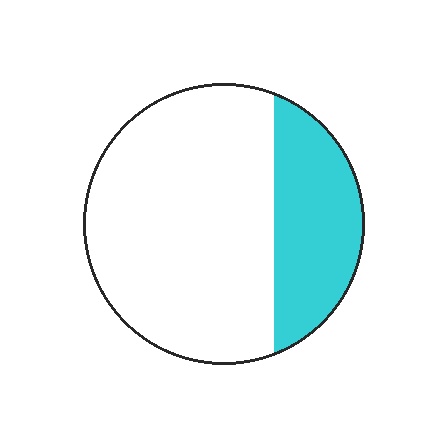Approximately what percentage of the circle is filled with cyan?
Approximately 30%.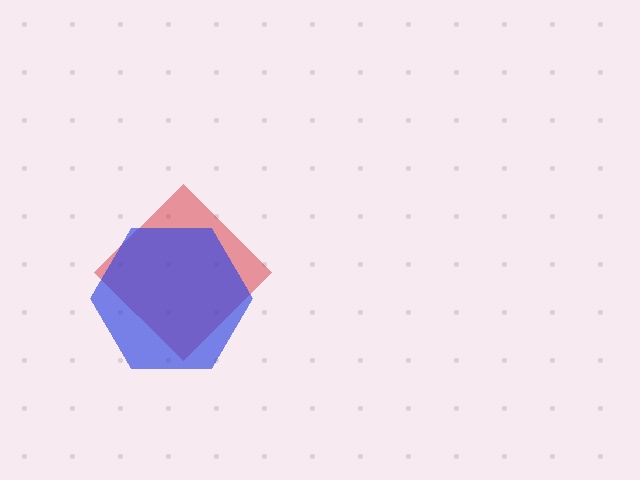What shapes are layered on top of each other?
The layered shapes are: a red diamond, a blue hexagon.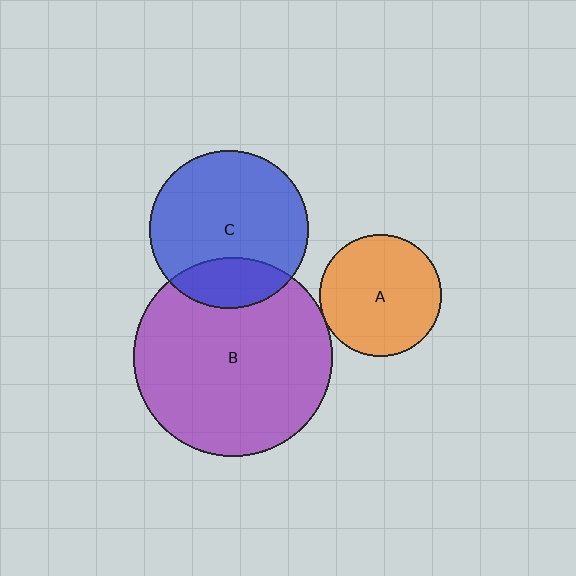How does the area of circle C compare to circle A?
Approximately 1.7 times.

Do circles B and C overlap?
Yes.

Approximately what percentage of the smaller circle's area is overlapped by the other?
Approximately 20%.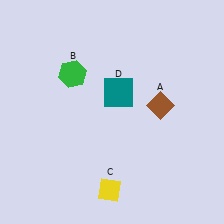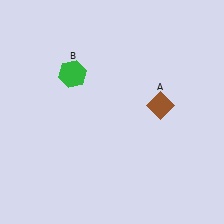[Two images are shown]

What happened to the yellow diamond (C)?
The yellow diamond (C) was removed in Image 2. It was in the bottom-left area of Image 1.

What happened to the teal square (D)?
The teal square (D) was removed in Image 2. It was in the top-right area of Image 1.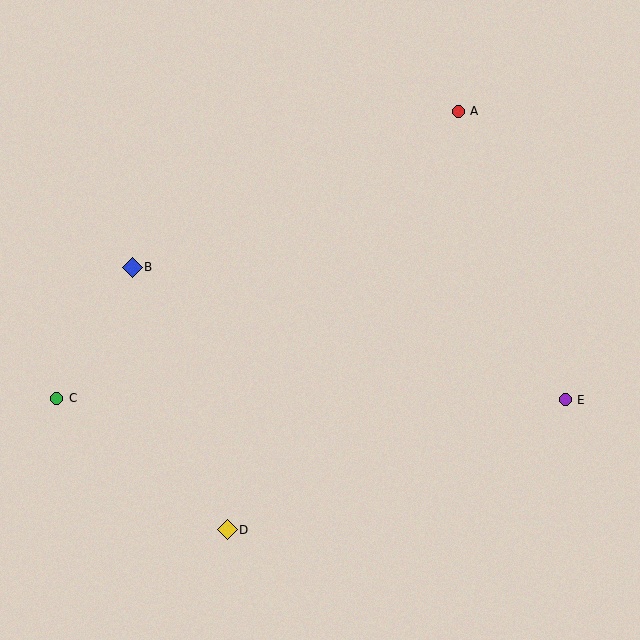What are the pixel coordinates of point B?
Point B is at (132, 267).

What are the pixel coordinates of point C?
Point C is at (57, 398).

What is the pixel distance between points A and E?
The distance between A and E is 308 pixels.